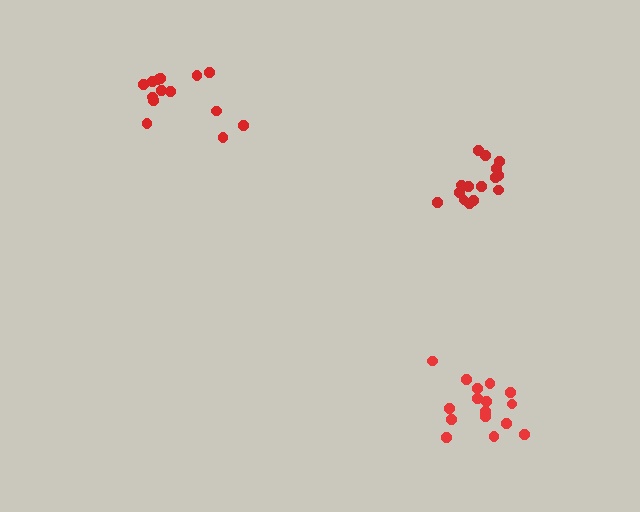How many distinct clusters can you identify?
There are 3 distinct clusters.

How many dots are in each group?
Group 1: 16 dots, Group 2: 14 dots, Group 3: 15 dots (45 total).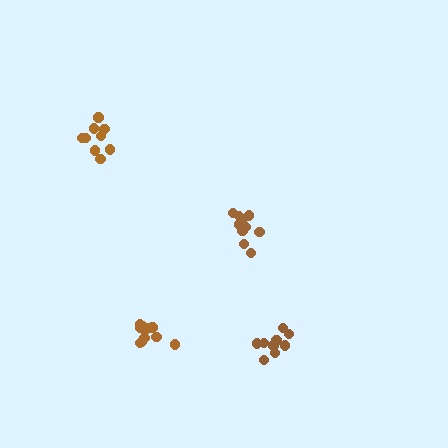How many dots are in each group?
Group 1: 9 dots, Group 2: 11 dots, Group 3: 10 dots, Group 4: 9 dots (39 total).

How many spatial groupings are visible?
There are 4 spatial groupings.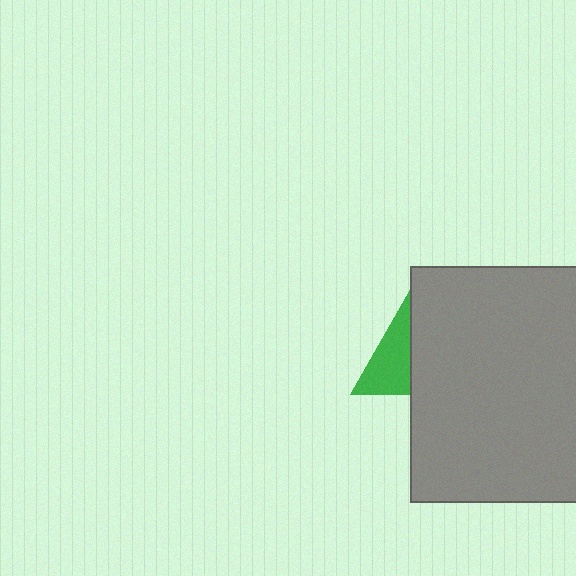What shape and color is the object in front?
The object in front is a gray rectangle.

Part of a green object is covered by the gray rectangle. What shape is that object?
It is a triangle.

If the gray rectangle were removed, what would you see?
You would see the complete green triangle.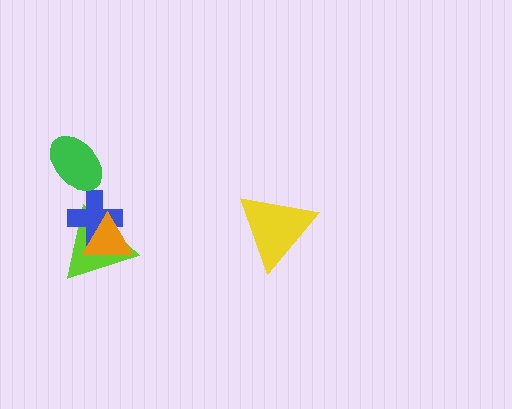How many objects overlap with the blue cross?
2 objects overlap with the blue cross.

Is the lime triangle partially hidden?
Yes, it is partially covered by another shape.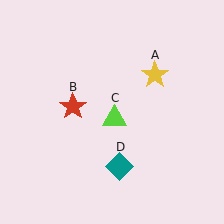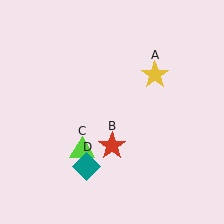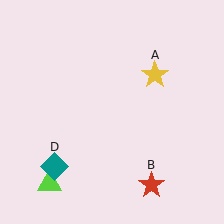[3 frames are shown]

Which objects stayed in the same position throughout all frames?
Yellow star (object A) remained stationary.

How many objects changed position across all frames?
3 objects changed position: red star (object B), lime triangle (object C), teal diamond (object D).